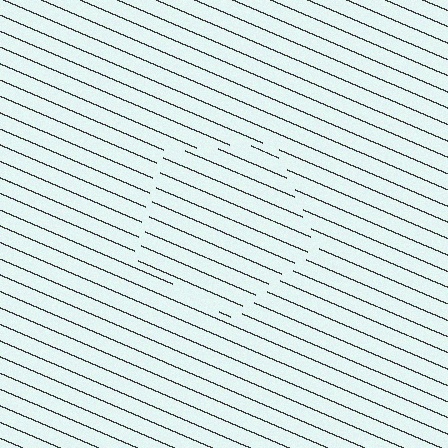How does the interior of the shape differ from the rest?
The interior of the shape contains the same grating, shifted by half a period — the contour is defined by the phase discontinuity where line-ends from the inner and outer gratings abut.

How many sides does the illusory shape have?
5 sides — the line-ends trace a pentagon.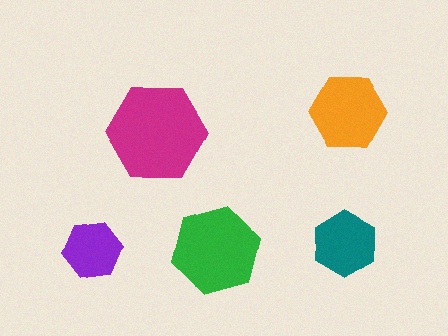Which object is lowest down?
The purple hexagon is bottommost.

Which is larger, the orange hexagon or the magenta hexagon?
The magenta one.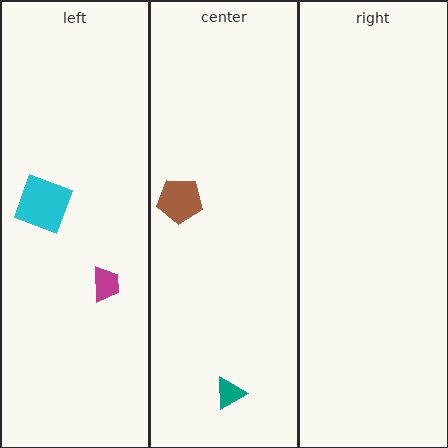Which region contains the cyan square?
The left region.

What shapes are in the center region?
The teal triangle, the brown pentagon.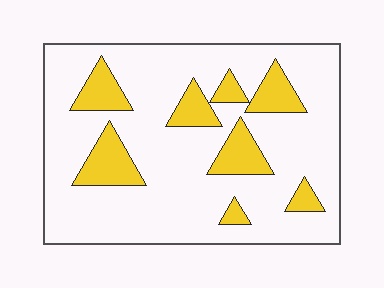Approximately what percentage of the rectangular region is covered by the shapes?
Approximately 20%.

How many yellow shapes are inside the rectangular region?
8.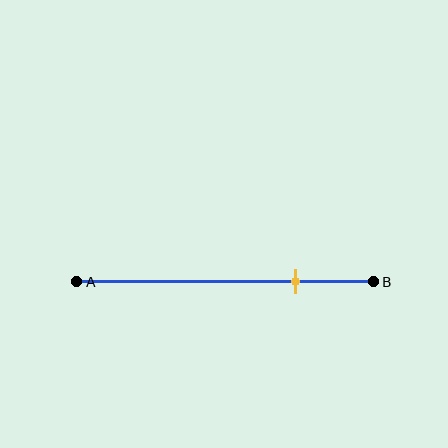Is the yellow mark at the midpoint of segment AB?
No, the mark is at about 75% from A, not at the 50% midpoint.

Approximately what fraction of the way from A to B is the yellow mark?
The yellow mark is approximately 75% of the way from A to B.